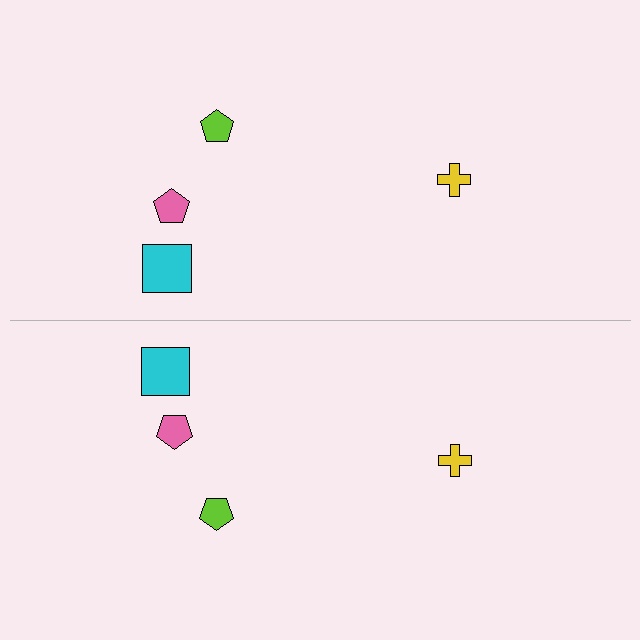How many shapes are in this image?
There are 8 shapes in this image.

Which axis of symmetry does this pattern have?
The pattern has a horizontal axis of symmetry running through the center of the image.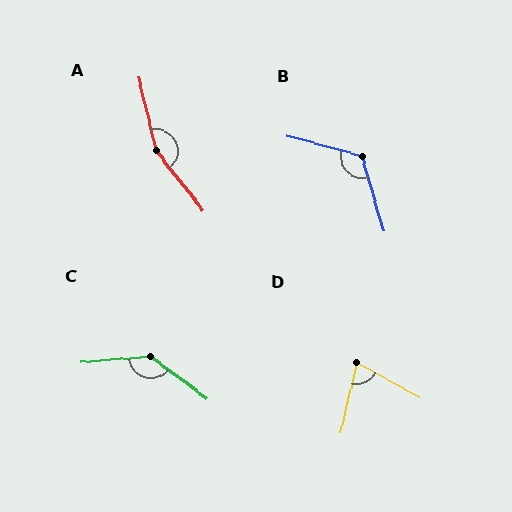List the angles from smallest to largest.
D (74°), B (121°), C (139°), A (155°).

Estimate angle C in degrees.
Approximately 139 degrees.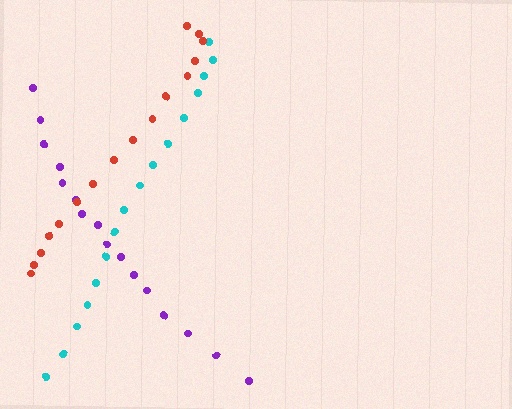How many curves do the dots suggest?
There are 3 distinct paths.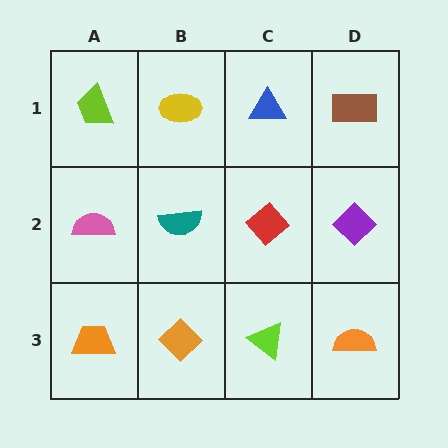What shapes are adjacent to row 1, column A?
A pink semicircle (row 2, column A), a yellow ellipse (row 1, column B).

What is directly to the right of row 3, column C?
An orange semicircle.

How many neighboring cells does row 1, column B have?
3.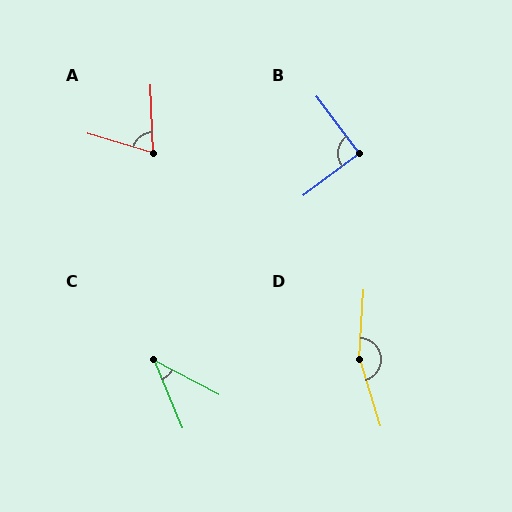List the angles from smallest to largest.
C (39°), A (71°), B (91°), D (159°).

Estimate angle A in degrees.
Approximately 71 degrees.